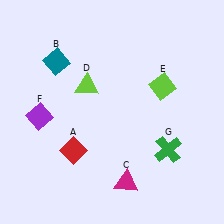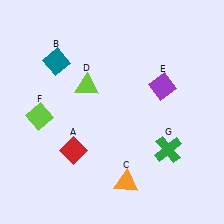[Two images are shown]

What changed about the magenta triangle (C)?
In Image 1, C is magenta. In Image 2, it changed to orange.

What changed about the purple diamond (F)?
In Image 1, F is purple. In Image 2, it changed to lime.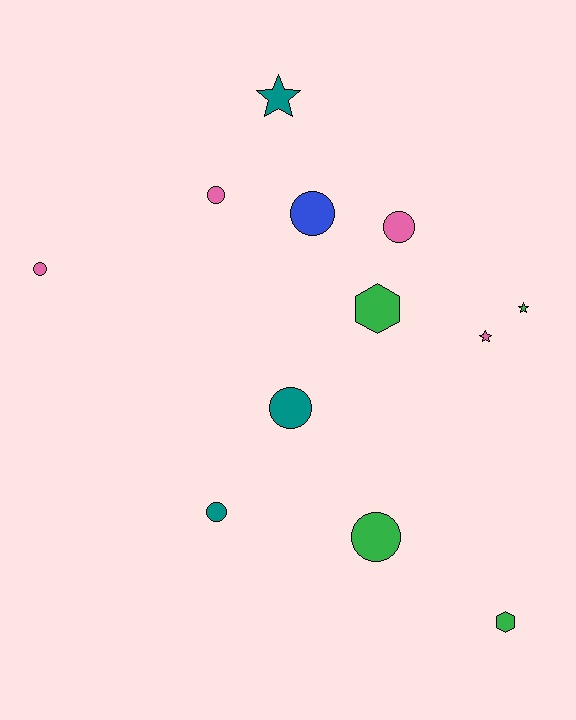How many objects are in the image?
There are 12 objects.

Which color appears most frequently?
Green, with 4 objects.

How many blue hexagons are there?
There are no blue hexagons.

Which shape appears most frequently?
Circle, with 7 objects.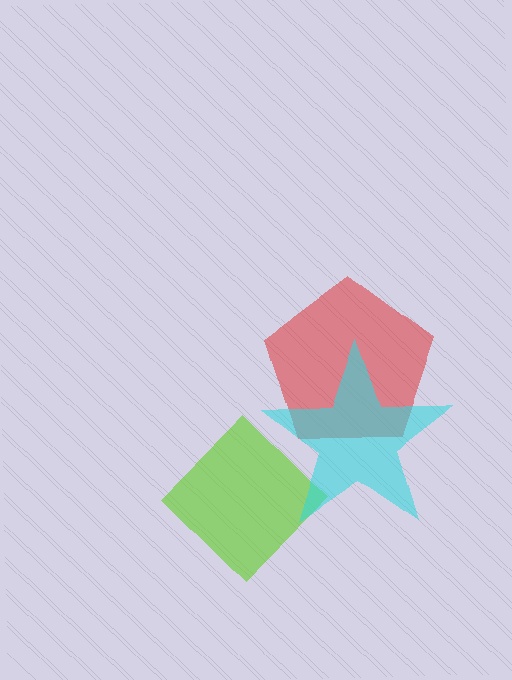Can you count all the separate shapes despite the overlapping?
Yes, there are 3 separate shapes.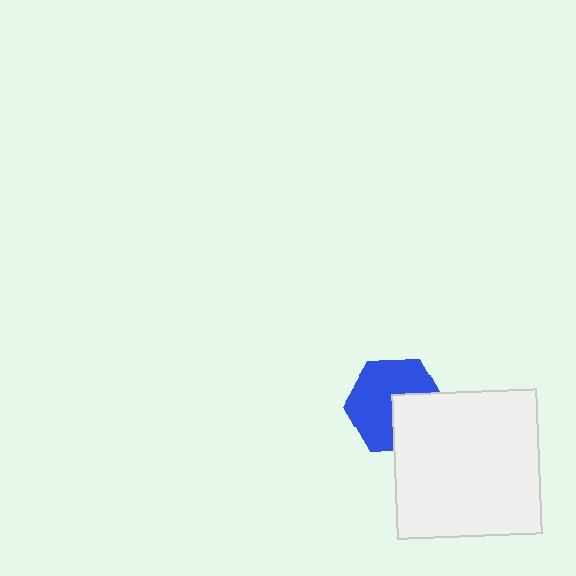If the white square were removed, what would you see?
You would see the complete blue hexagon.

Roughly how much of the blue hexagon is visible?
About half of it is visible (roughly 64%).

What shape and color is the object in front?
The object in front is a white square.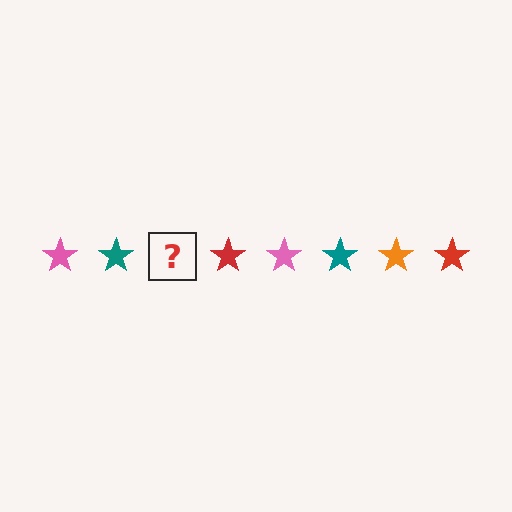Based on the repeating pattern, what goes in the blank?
The blank should be an orange star.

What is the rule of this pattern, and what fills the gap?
The rule is that the pattern cycles through pink, teal, orange, red stars. The gap should be filled with an orange star.